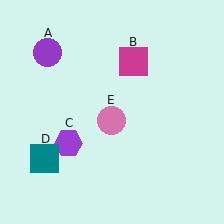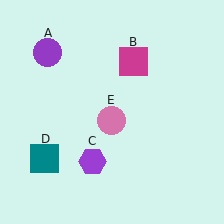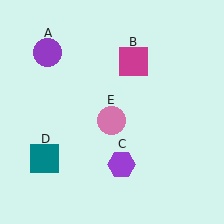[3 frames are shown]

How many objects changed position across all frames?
1 object changed position: purple hexagon (object C).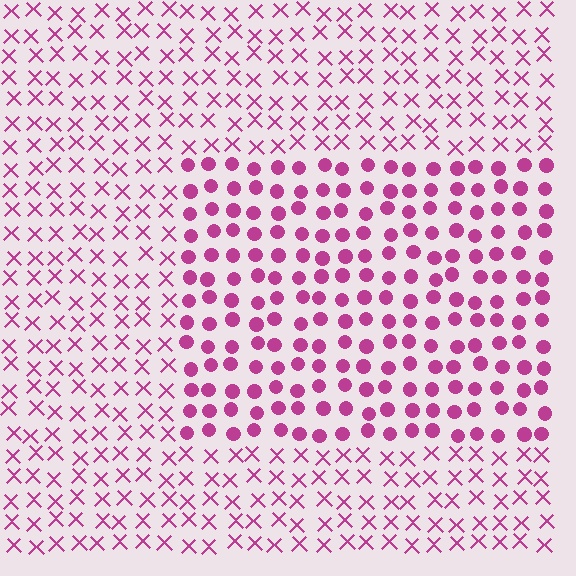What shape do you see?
I see a rectangle.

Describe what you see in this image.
The image is filled with small magenta elements arranged in a uniform grid. A rectangle-shaped region contains circles, while the surrounding area contains X marks. The boundary is defined purely by the change in element shape.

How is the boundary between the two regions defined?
The boundary is defined by a change in element shape: circles inside vs. X marks outside. All elements share the same color and spacing.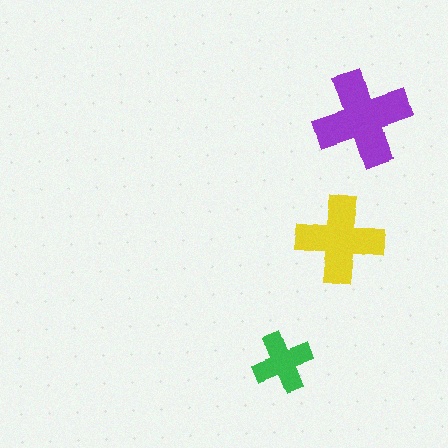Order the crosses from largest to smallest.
the purple one, the yellow one, the green one.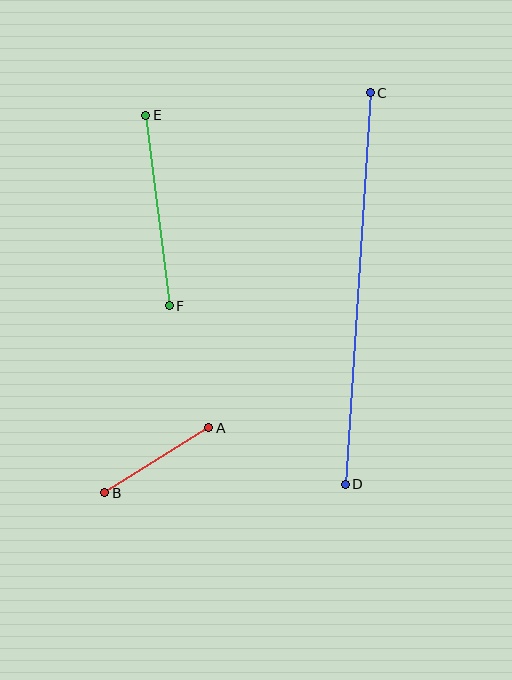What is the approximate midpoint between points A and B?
The midpoint is at approximately (157, 460) pixels.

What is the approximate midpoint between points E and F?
The midpoint is at approximately (158, 210) pixels.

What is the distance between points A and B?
The distance is approximately 123 pixels.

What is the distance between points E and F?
The distance is approximately 192 pixels.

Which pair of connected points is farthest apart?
Points C and D are farthest apart.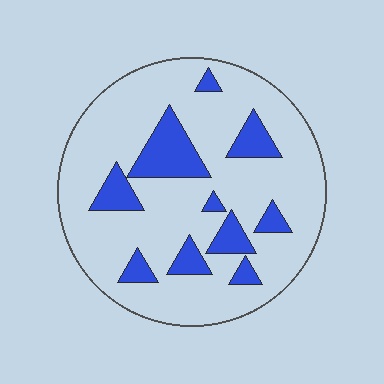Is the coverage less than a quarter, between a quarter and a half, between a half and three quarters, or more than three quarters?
Less than a quarter.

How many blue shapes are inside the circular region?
10.